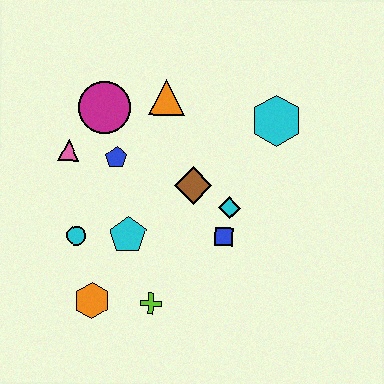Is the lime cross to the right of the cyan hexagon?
No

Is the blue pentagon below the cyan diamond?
No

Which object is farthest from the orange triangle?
The orange hexagon is farthest from the orange triangle.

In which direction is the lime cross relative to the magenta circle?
The lime cross is below the magenta circle.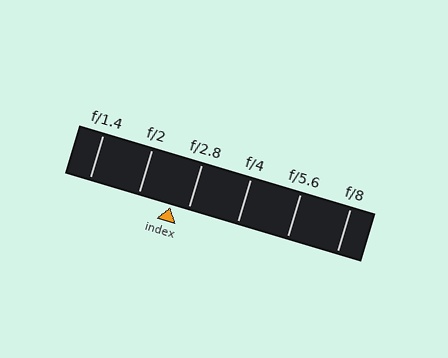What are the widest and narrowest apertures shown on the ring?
The widest aperture shown is f/1.4 and the narrowest is f/8.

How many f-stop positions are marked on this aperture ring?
There are 6 f-stop positions marked.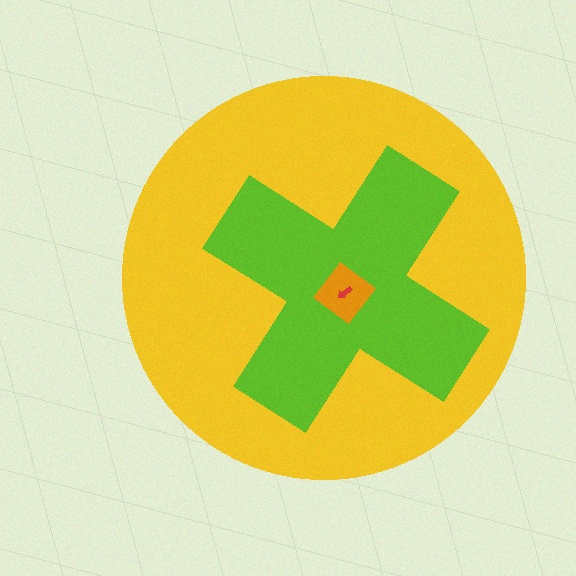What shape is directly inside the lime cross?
The orange diamond.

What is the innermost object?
The red arrow.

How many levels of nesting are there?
4.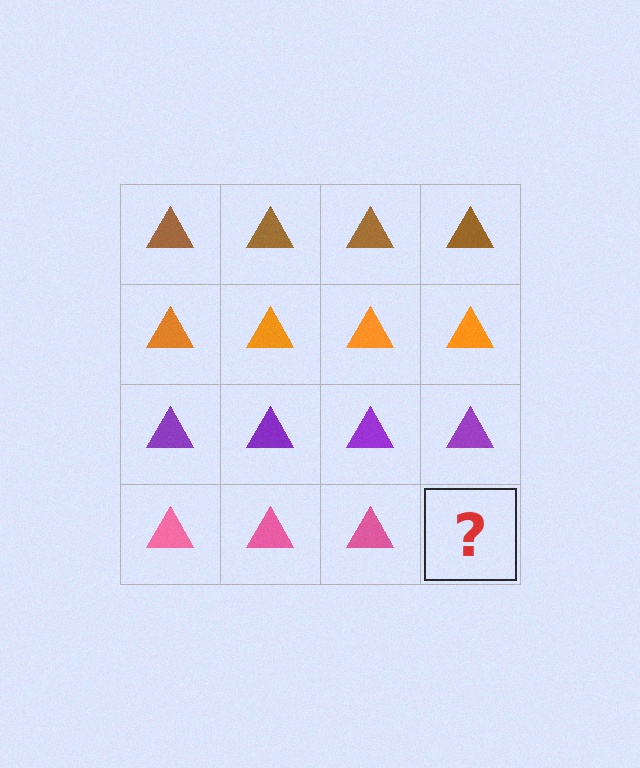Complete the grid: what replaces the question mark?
The question mark should be replaced with a pink triangle.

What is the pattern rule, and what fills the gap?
The rule is that each row has a consistent color. The gap should be filled with a pink triangle.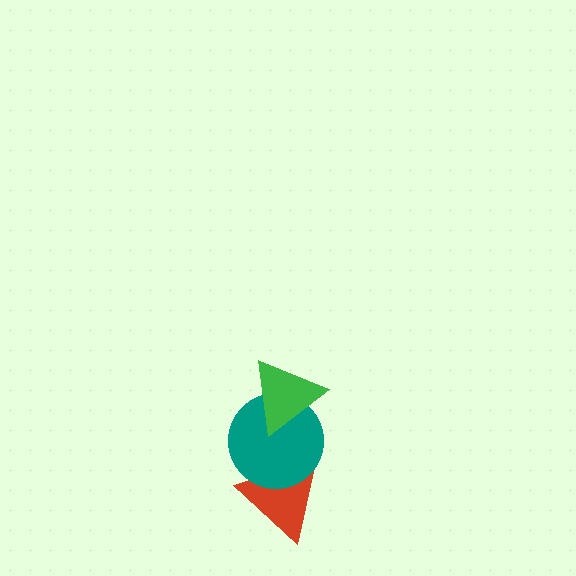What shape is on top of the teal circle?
The green triangle is on top of the teal circle.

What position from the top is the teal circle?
The teal circle is 2nd from the top.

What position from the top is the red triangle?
The red triangle is 3rd from the top.